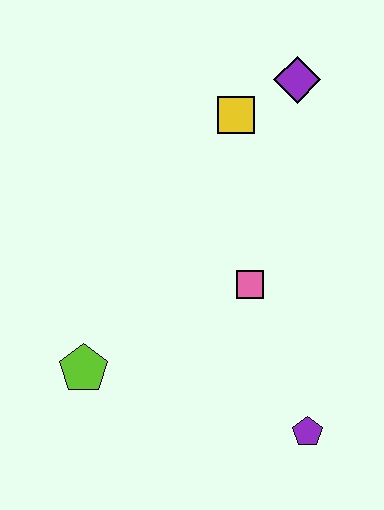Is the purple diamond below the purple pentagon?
No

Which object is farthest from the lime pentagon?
The purple diamond is farthest from the lime pentagon.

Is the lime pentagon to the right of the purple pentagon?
No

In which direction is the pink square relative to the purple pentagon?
The pink square is above the purple pentagon.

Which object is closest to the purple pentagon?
The pink square is closest to the purple pentagon.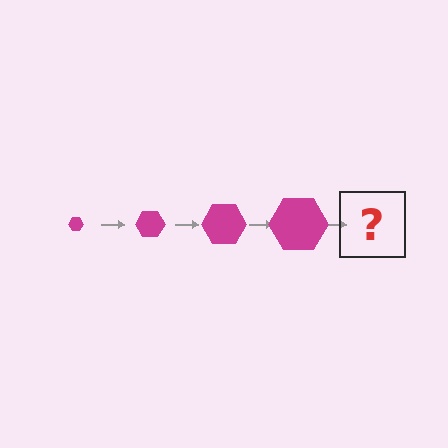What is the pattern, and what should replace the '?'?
The pattern is that the hexagon gets progressively larger each step. The '?' should be a magenta hexagon, larger than the previous one.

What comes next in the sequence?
The next element should be a magenta hexagon, larger than the previous one.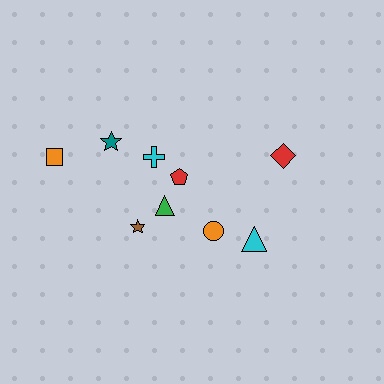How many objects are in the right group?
There are 3 objects.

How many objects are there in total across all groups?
There are 9 objects.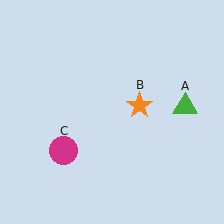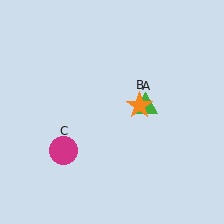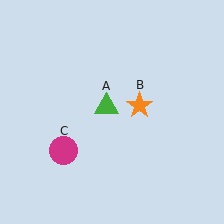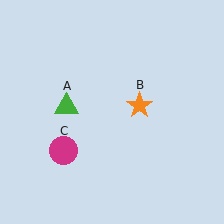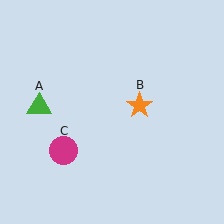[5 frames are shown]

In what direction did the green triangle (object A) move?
The green triangle (object A) moved left.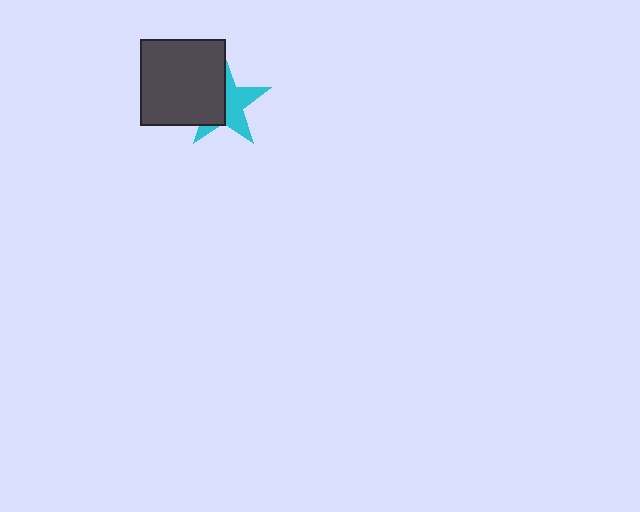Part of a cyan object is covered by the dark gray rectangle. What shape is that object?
It is a star.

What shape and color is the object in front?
The object in front is a dark gray rectangle.